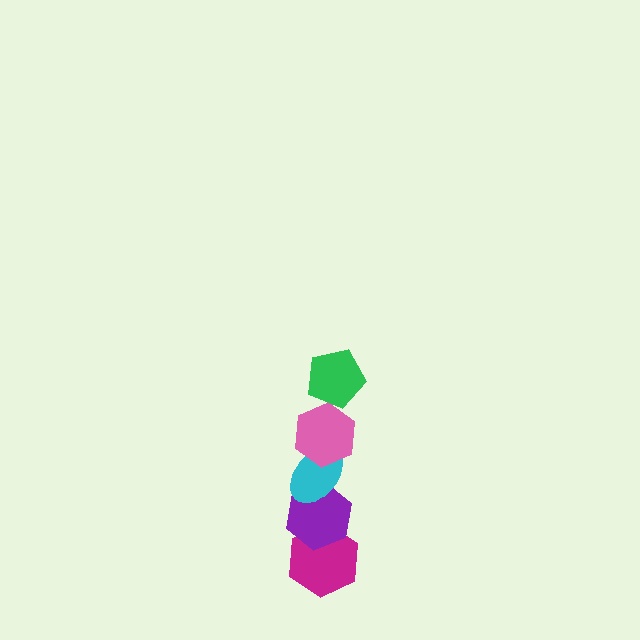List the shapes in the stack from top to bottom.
From top to bottom: the green pentagon, the pink hexagon, the cyan ellipse, the purple hexagon, the magenta hexagon.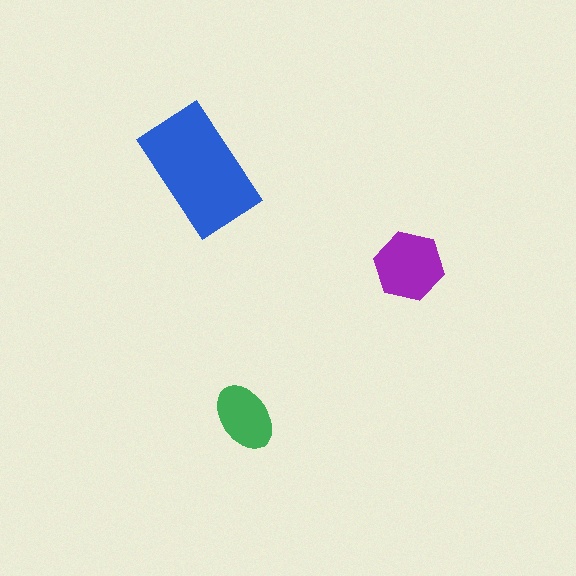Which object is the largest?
The blue rectangle.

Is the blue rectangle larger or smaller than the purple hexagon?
Larger.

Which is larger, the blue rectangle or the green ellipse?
The blue rectangle.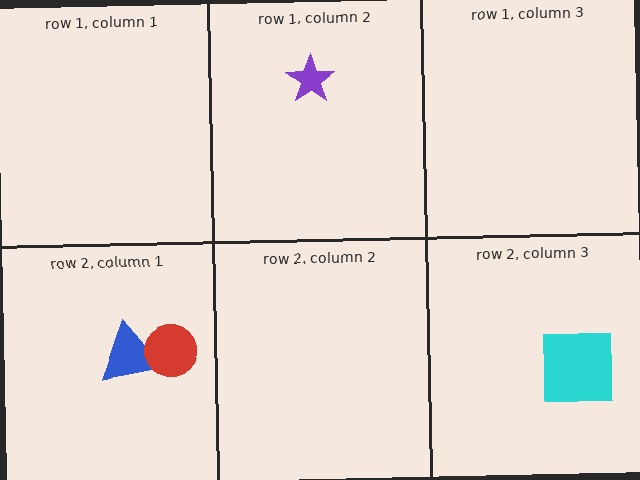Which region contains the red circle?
The row 2, column 1 region.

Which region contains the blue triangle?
The row 2, column 1 region.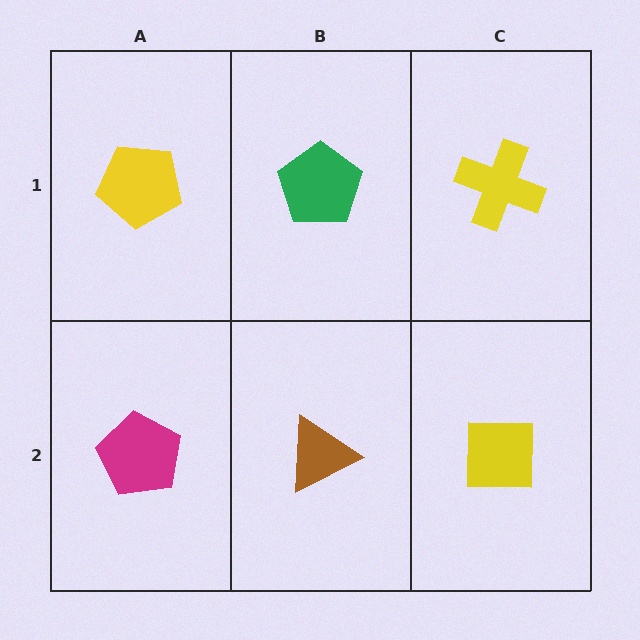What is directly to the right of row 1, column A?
A green pentagon.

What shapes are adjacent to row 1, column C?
A yellow square (row 2, column C), a green pentagon (row 1, column B).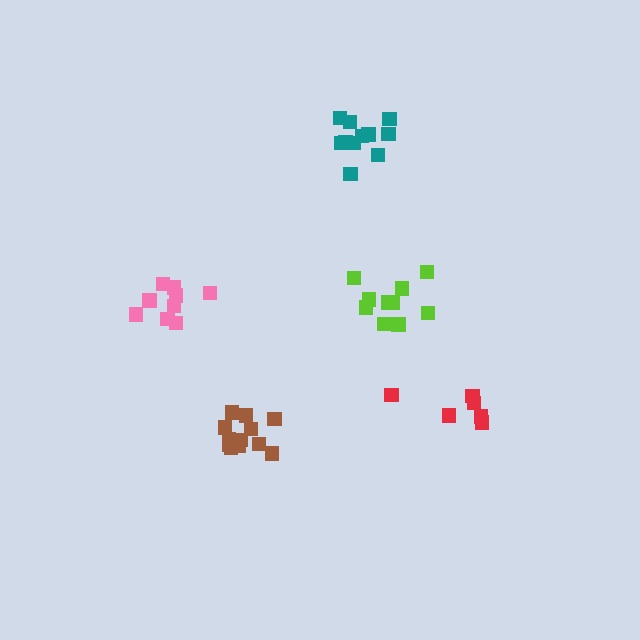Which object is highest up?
The teal cluster is topmost.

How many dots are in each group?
Group 1: 12 dots, Group 2: 6 dots, Group 3: 11 dots, Group 4: 9 dots, Group 5: 10 dots (48 total).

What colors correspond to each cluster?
The clusters are colored: brown, red, teal, pink, lime.